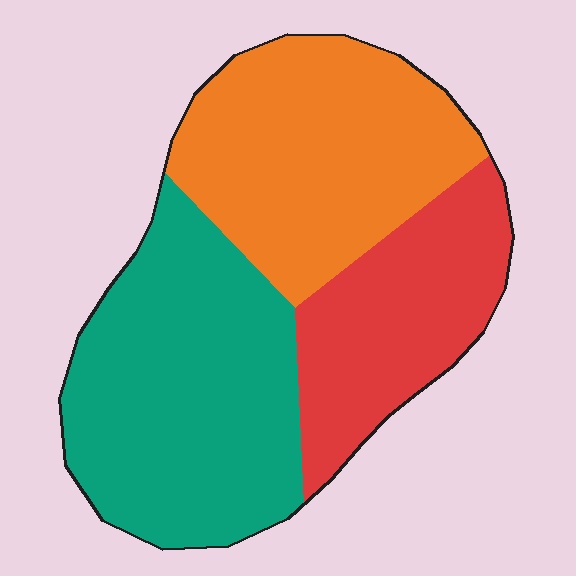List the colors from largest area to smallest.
From largest to smallest: teal, orange, red.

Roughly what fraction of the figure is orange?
Orange covers roughly 35% of the figure.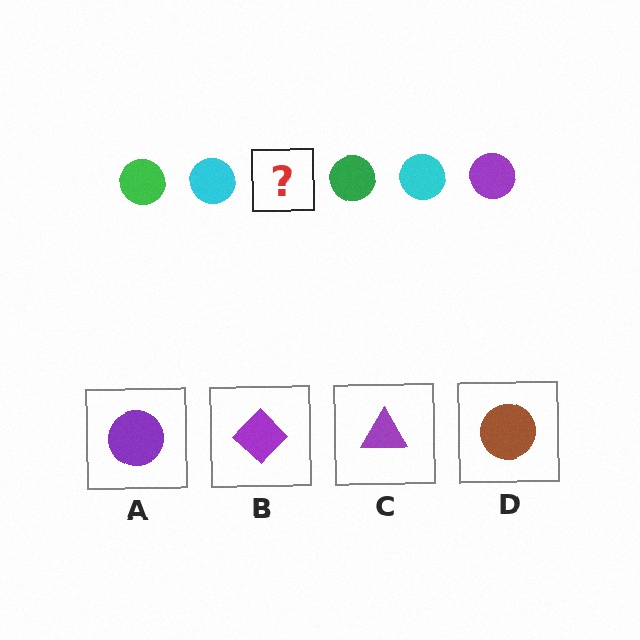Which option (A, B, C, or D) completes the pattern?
A.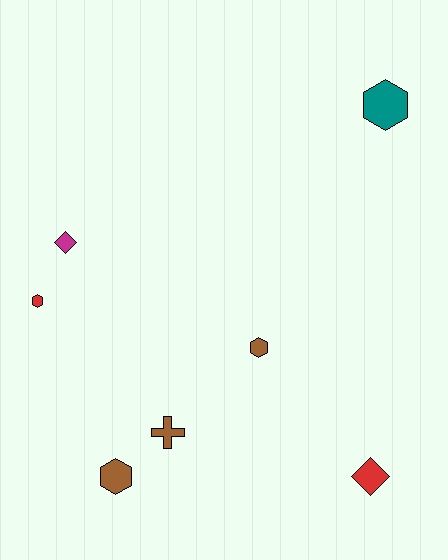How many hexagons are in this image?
There are 4 hexagons.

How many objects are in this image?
There are 7 objects.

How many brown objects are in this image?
There are 3 brown objects.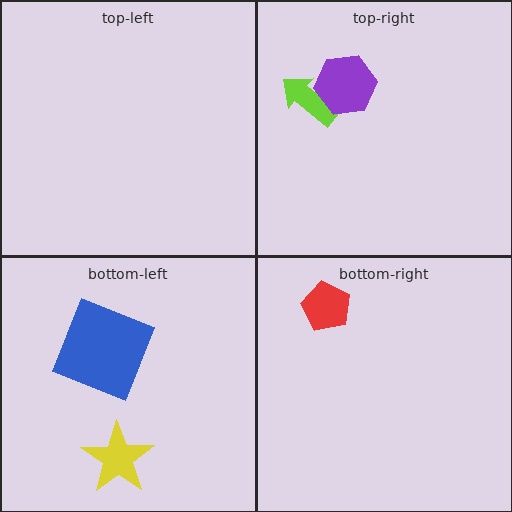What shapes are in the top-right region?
The lime arrow, the purple hexagon.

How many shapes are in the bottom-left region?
2.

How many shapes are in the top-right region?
2.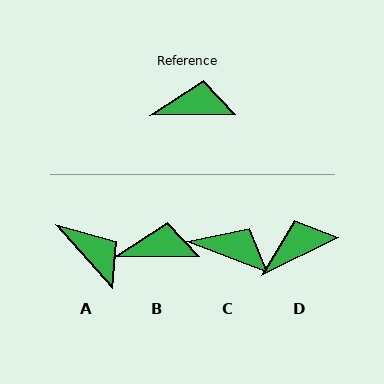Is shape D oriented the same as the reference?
No, it is off by about 25 degrees.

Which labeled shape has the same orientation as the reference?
B.